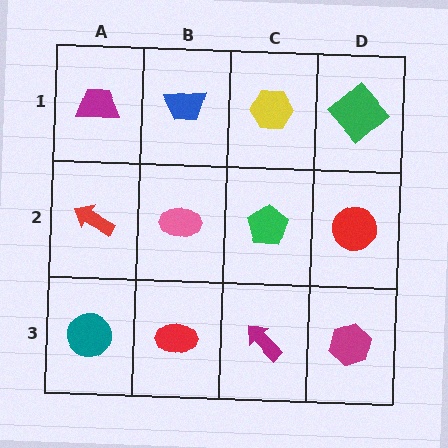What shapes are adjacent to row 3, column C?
A green pentagon (row 2, column C), a red ellipse (row 3, column B), a magenta hexagon (row 3, column D).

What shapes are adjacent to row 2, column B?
A blue trapezoid (row 1, column B), a red ellipse (row 3, column B), a red arrow (row 2, column A), a green pentagon (row 2, column C).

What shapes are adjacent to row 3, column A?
A red arrow (row 2, column A), a red ellipse (row 3, column B).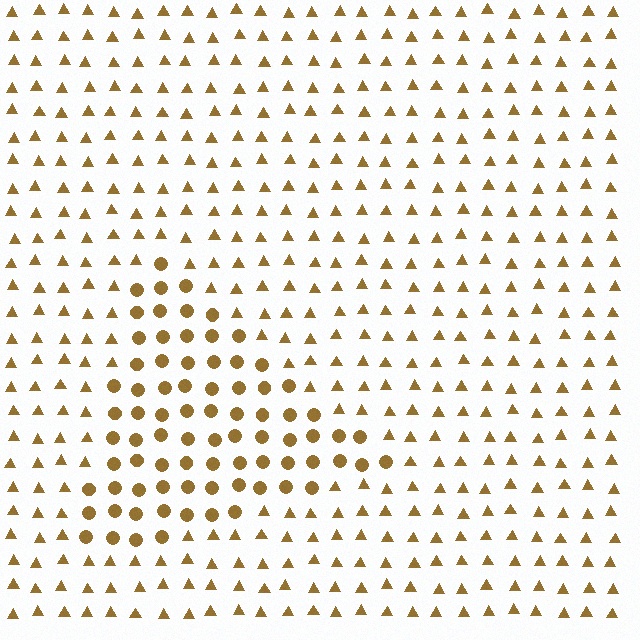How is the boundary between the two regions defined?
The boundary is defined by a change in element shape: circles inside vs. triangles outside. All elements share the same color and spacing.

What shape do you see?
I see a triangle.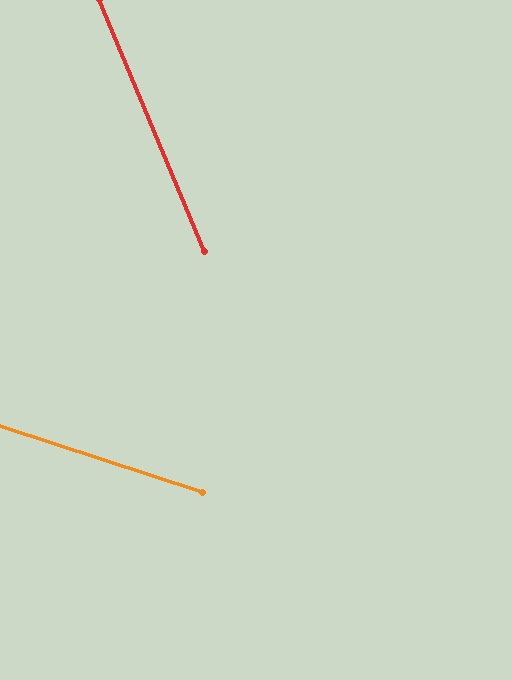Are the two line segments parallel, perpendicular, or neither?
Neither parallel nor perpendicular — they differ by about 49°.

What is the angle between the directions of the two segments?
Approximately 49 degrees.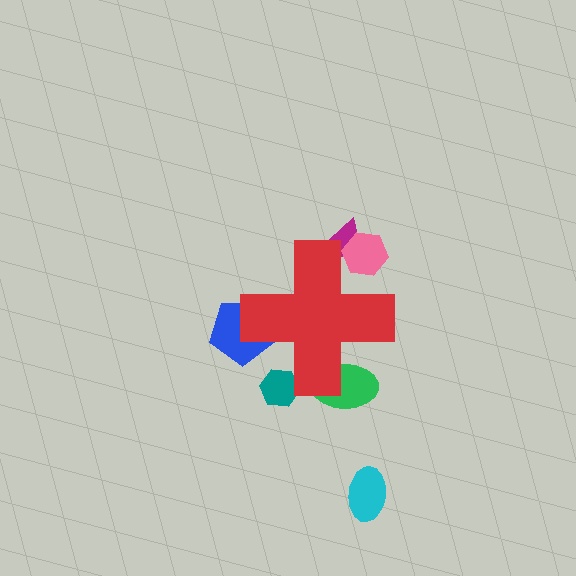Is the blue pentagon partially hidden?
Yes, the blue pentagon is partially hidden behind the red cross.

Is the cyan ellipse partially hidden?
No, the cyan ellipse is fully visible.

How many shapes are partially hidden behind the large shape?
5 shapes are partially hidden.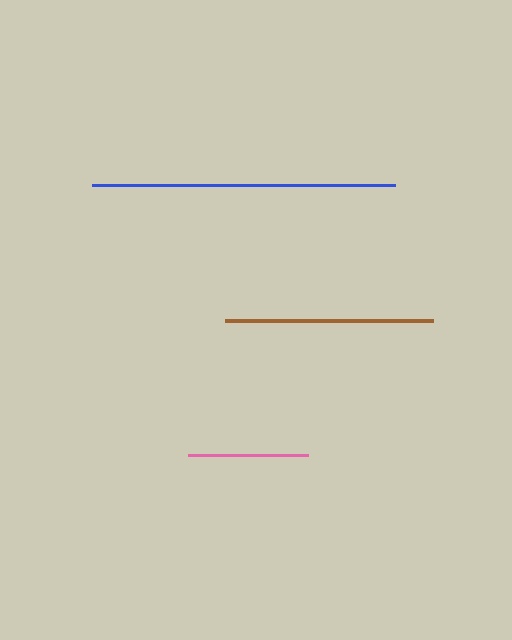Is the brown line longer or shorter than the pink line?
The brown line is longer than the pink line.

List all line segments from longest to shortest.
From longest to shortest: blue, brown, pink.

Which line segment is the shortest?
The pink line is the shortest at approximately 120 pixels.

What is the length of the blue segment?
The blue segment is approximately 303 pixels long.